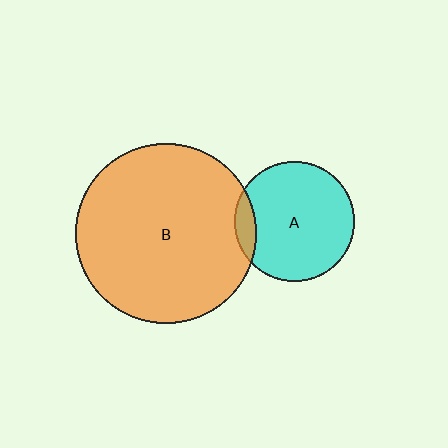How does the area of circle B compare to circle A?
Approximately 2.3 times.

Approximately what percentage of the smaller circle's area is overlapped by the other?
Approximately 10%.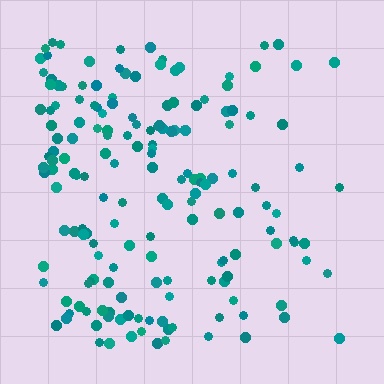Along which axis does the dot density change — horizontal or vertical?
Horizontal.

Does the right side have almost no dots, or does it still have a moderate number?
Still a moderate number, just noticeably fewer than the left.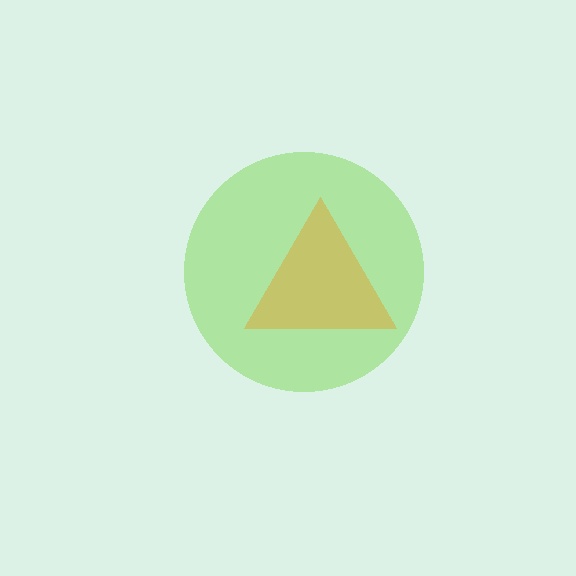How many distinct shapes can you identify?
There are 2 distinct shapes: a lime circle, an orange triangle.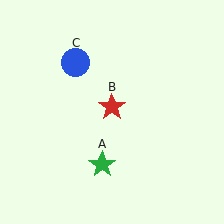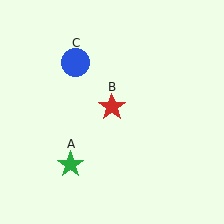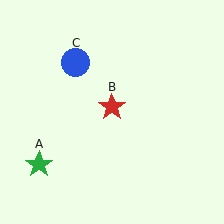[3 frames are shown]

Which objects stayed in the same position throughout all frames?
Red star (object B) and blue circle (object C) remained stationary.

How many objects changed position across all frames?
1 object changed position: green star (object A).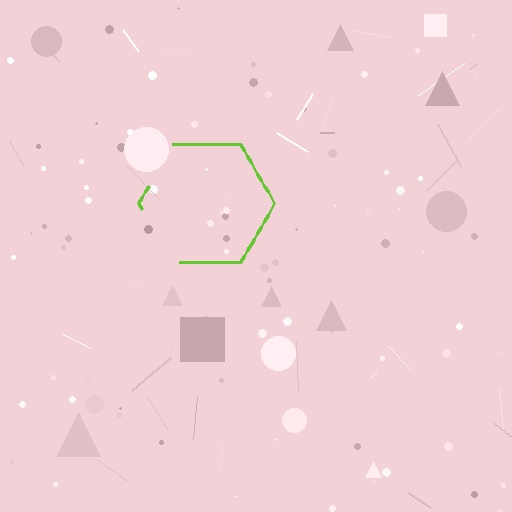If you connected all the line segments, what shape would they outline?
They would outline a hexagon.